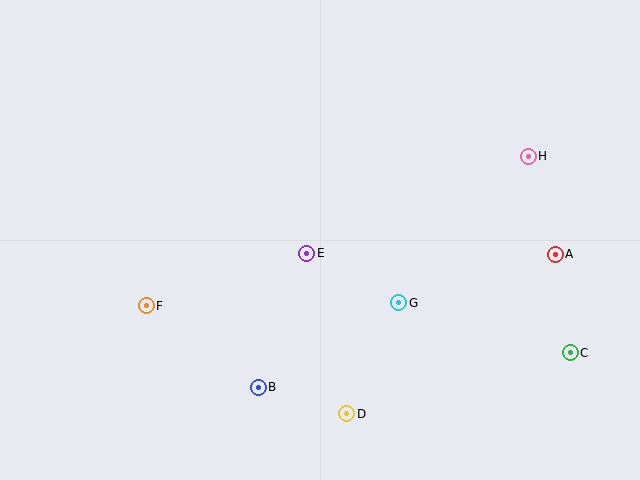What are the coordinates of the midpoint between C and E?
The midpoint between C and E is at (438, 303).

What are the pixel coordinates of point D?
Point D is at (347, 414).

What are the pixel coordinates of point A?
Point A is at (555, 254).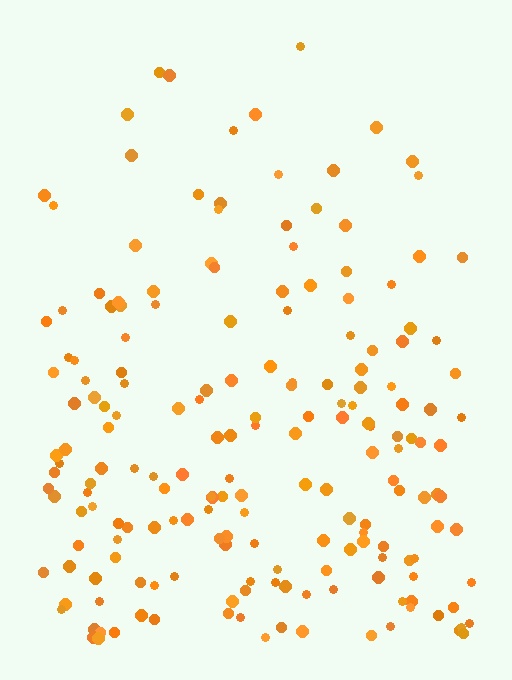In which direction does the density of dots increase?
From top to bottom, with the bottom side densest.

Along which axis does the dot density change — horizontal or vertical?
Vertical.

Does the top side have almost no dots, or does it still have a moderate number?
Still a moderate number, just noticeably fewer than the bottom.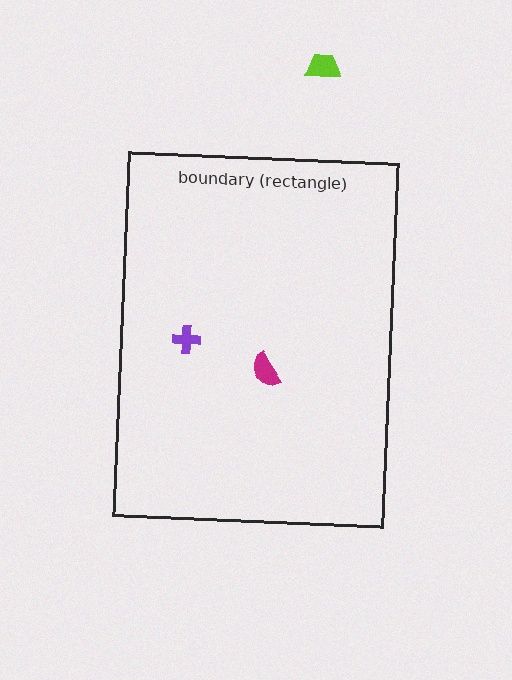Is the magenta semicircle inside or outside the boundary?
Inside.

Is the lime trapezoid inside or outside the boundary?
Outside.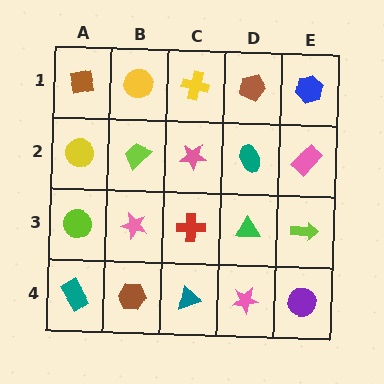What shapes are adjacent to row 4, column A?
A lime circle (row 3, column A), a brown hexagon (row 4, column B).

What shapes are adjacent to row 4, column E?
A lime arrow (row 3, column E), a pink star (row 4, column D).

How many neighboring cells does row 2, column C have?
4.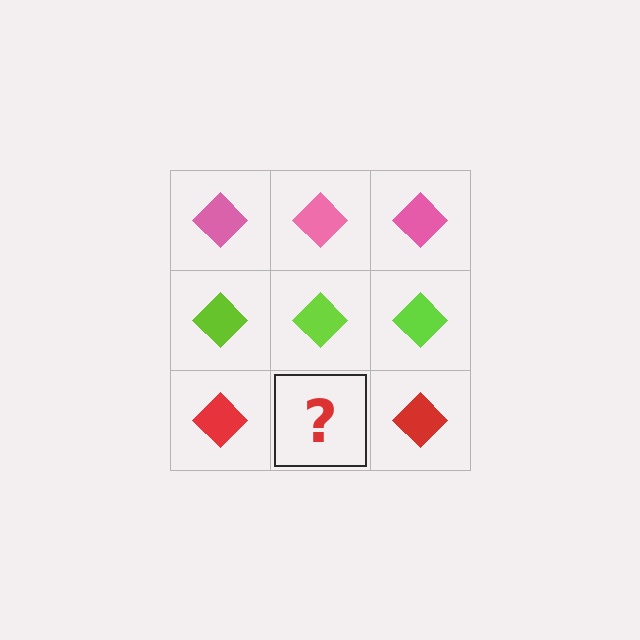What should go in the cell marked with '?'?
The missing cell should contain a red diamond.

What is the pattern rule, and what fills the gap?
The rule is that each row has a consistent color. The gap should be filled with a red diamond.